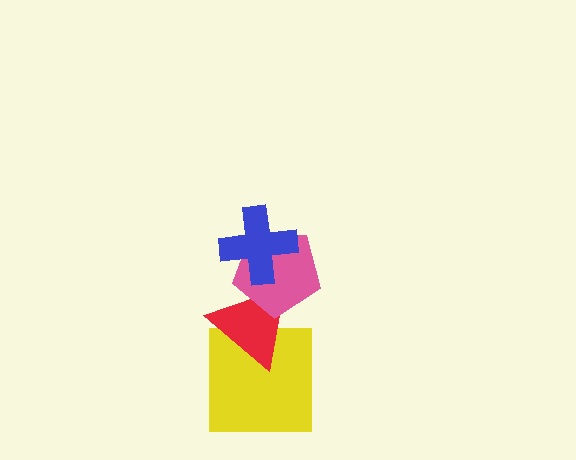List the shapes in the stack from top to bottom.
From top to bottom: the blue cross, the pink pentagon, the red triangle, the yellow square.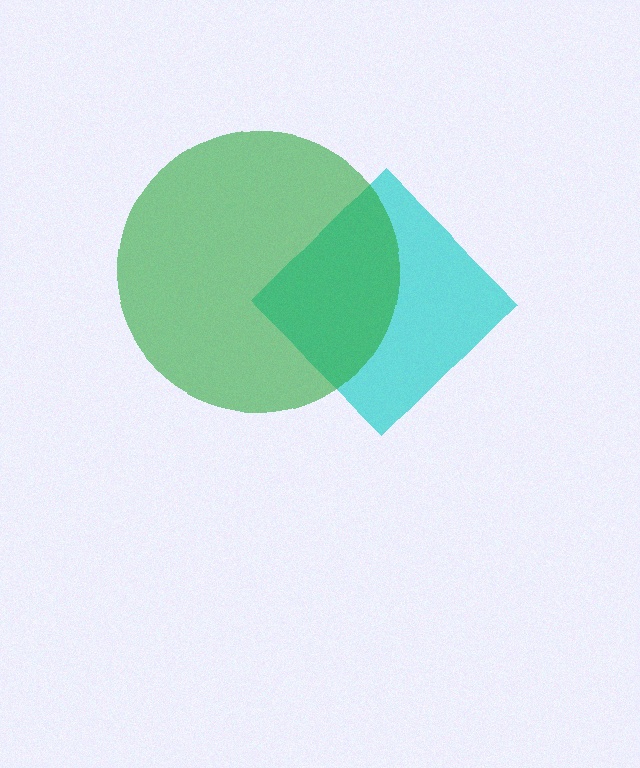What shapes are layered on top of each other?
The layered shapes are: a cyan diamond, a green circle.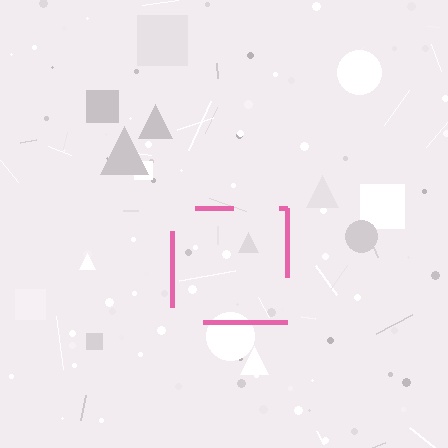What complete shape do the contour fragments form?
The contour fragments form a square.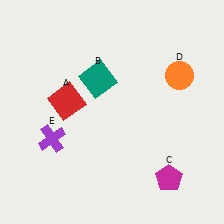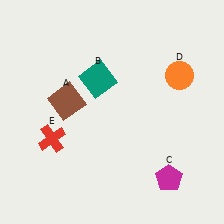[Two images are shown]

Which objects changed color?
A changed from red to brown. E changed from purple to red.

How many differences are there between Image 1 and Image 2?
There are 2 differences between the two images.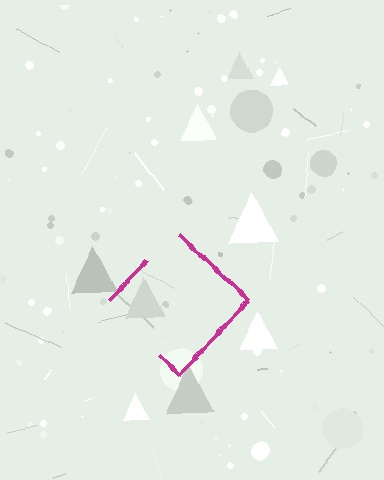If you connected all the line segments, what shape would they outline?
They would outline a diamond.